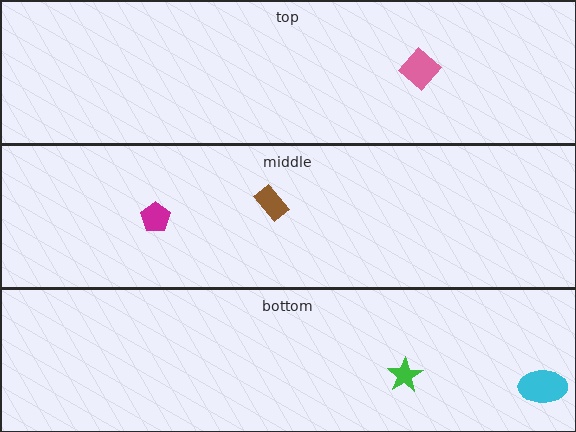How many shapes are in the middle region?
2.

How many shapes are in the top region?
1.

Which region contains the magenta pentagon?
The middle region.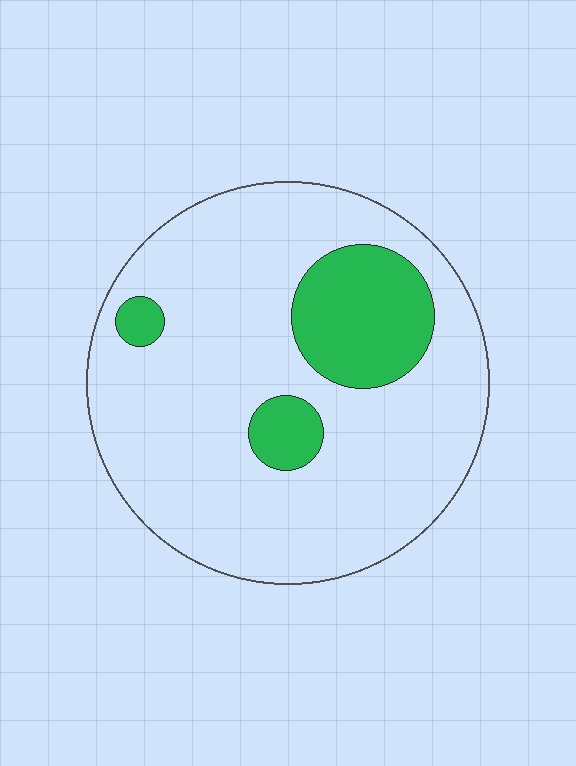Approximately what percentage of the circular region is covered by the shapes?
Approximately 20%.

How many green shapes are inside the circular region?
3.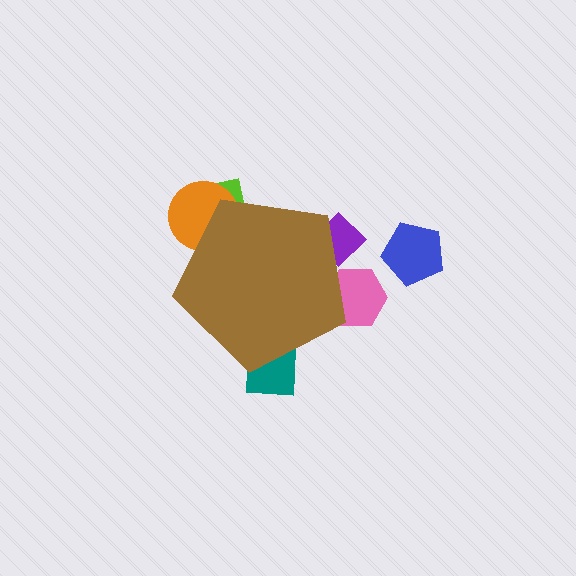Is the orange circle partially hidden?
Yes, the orange circle is partially hidden behind the brown pentagon.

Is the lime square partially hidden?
Yes, the lime square is partially hidden behind the brown pentagon.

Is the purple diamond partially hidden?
Yes, the purple diamond is partially hidden behind the brown pentagon.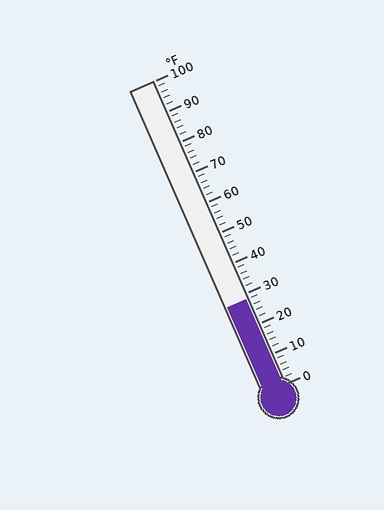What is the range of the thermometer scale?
The thermometer scale ranges from 0°F to 100°F.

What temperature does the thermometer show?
The thermometer shows approximately 28°F.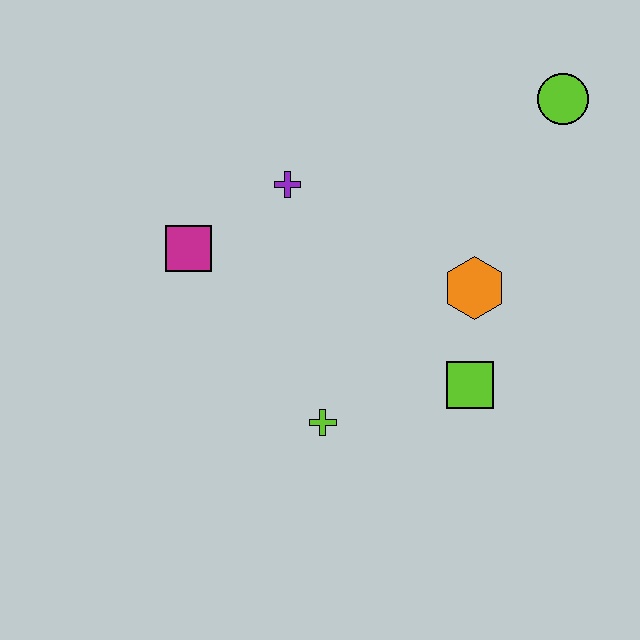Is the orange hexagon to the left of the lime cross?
No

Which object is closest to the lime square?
The orange hexagon is closest to the lime square.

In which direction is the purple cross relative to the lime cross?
The purple cross is above the lime cross.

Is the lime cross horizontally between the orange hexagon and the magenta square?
Yes